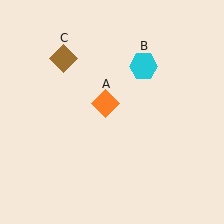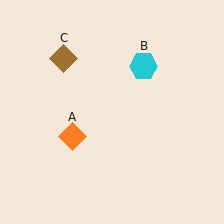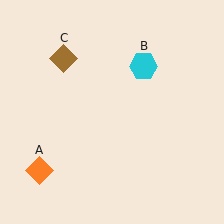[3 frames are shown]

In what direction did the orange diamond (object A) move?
The orange diamond (object A) moved down and to the left.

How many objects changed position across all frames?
1 object changed position: orange diamond (object A).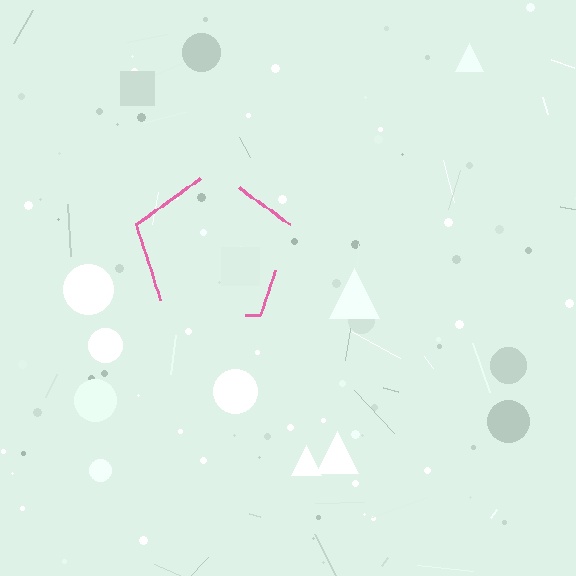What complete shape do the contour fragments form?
The contour fragments form a pentagon.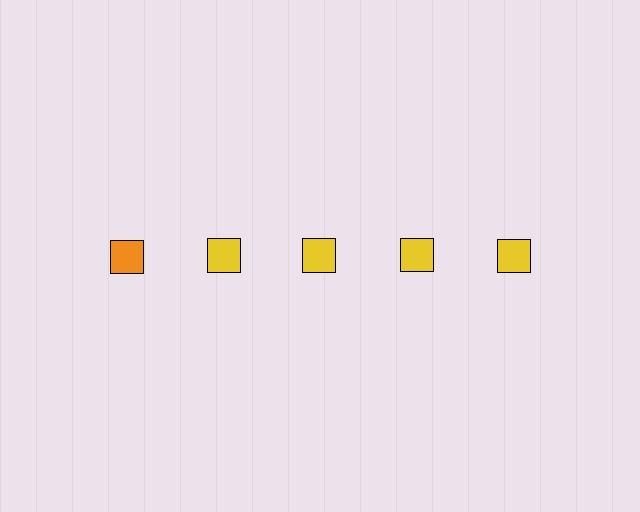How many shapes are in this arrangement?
There are 5 shapes arranged in a grid pattern.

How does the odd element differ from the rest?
It has a different color: orange instead of yellow.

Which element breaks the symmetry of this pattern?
The orange square in the top row, leftmost column breaks the symmetry. All other shapes are yellow squares.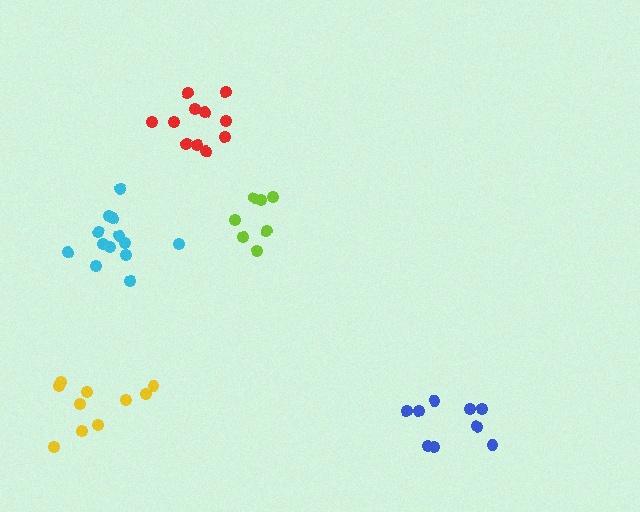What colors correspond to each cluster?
The clusters are colored: blue, cyan, yellow, red, lime.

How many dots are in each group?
Group 1: 9 dots, Group 2: 13 dots, Group 3: 10 dots, Group 4: 11 dots, Group 5: 7 dots (50 total).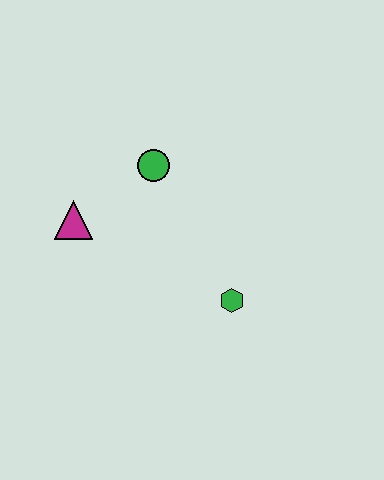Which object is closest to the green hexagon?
The green circle is closest to the green hexagon.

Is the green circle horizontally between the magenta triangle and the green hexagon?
Yes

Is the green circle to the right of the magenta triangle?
Yes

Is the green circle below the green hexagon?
No